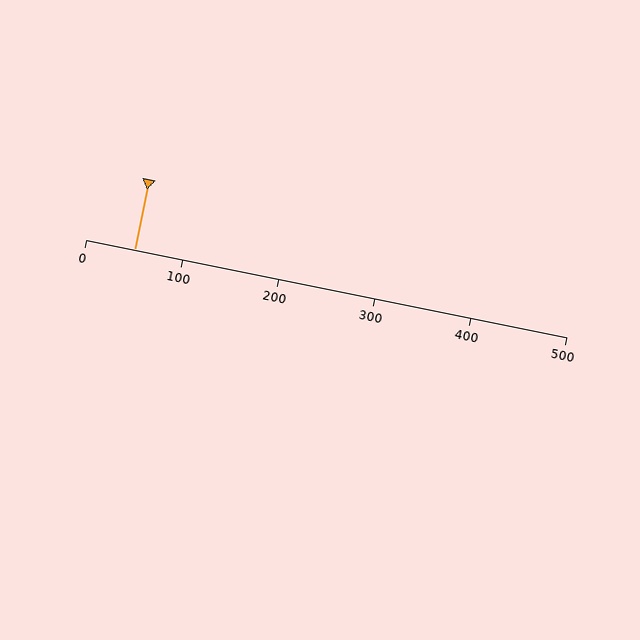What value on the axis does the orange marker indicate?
The marker indicates approximately 50.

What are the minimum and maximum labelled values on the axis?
The axis runs from 0 to 500.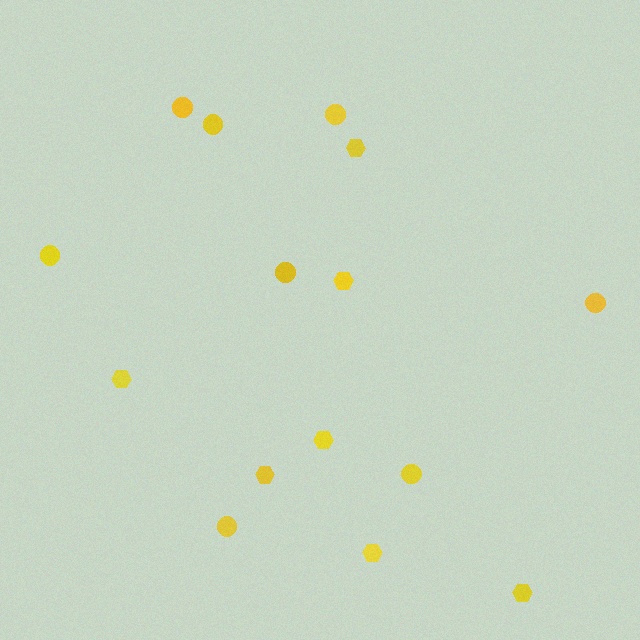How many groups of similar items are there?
There are 2 groups: one group of circles (8) and one group of hexagons (7).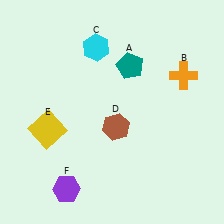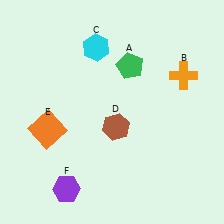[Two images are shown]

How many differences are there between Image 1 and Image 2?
There are 2 differences between the two images.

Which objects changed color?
A changed from teal to green. E changed from yellow to orange.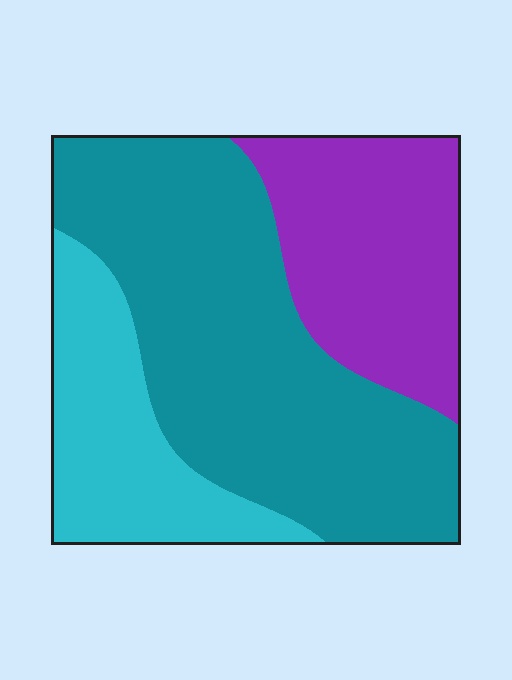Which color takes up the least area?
Cyan, at roughly 20%.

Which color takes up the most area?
Teal, at roughly 50%.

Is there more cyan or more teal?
Teal.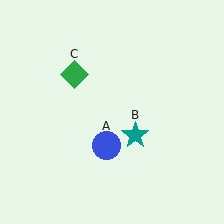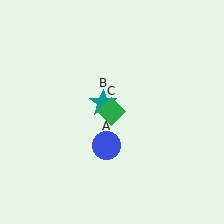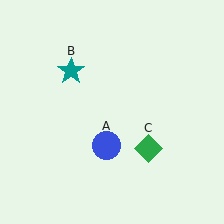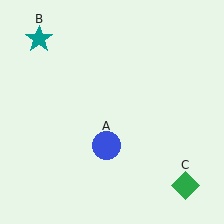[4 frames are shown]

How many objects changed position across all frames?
2 objects changed position: teal star (object B), green diamond (object C).